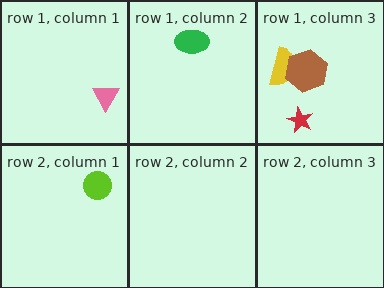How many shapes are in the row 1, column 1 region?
1.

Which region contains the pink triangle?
The row 1, column 1 region.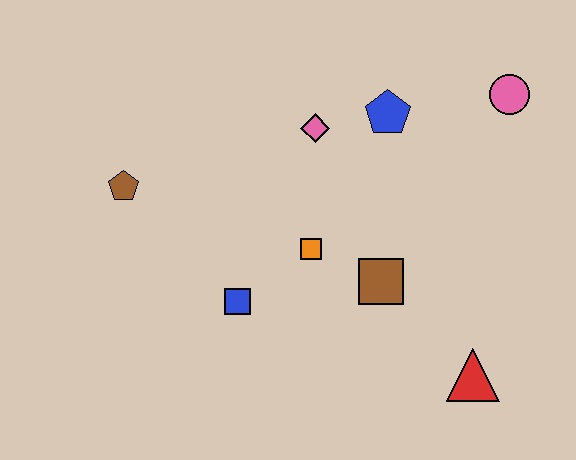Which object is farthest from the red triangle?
The brown pentagon is farthest from the red triangle.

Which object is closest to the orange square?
The brown square is closest to the orange square.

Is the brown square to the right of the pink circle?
No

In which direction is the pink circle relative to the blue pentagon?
The pink circle is to the right of the blue pentagon.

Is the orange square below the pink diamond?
Yes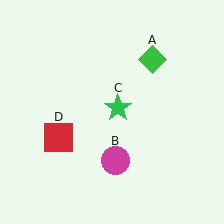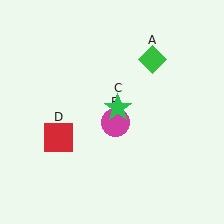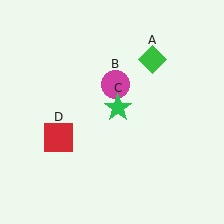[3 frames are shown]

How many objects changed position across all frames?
1 object changed position: magenta circle (object B).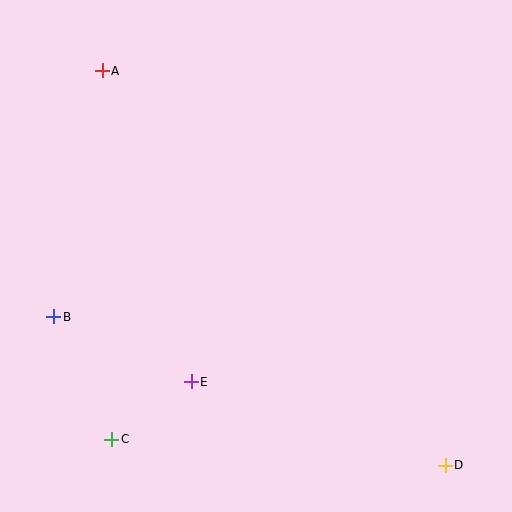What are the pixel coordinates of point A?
Point A is at (102, 71).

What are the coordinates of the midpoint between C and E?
The midpoint between C and E is at (152, 410).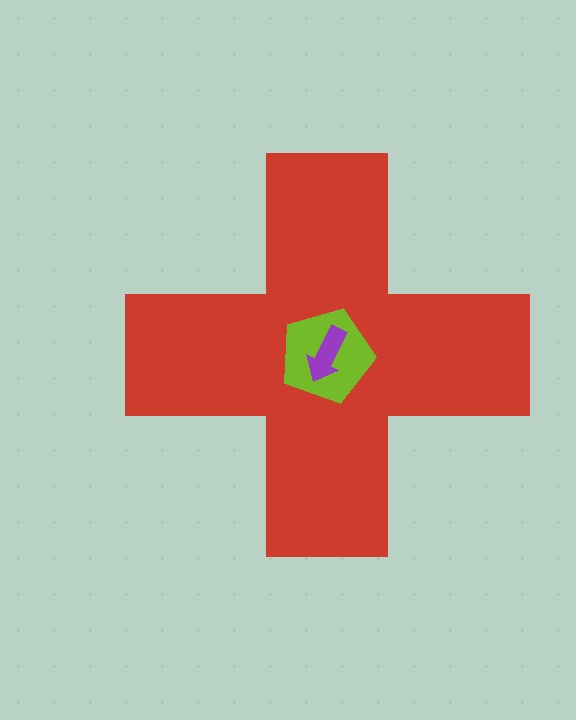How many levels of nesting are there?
3.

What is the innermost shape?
The purple arrow.